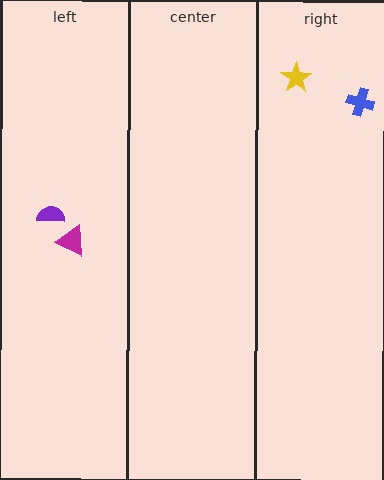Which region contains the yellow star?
The right region.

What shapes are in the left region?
The purple semicircle, the magenta triangle.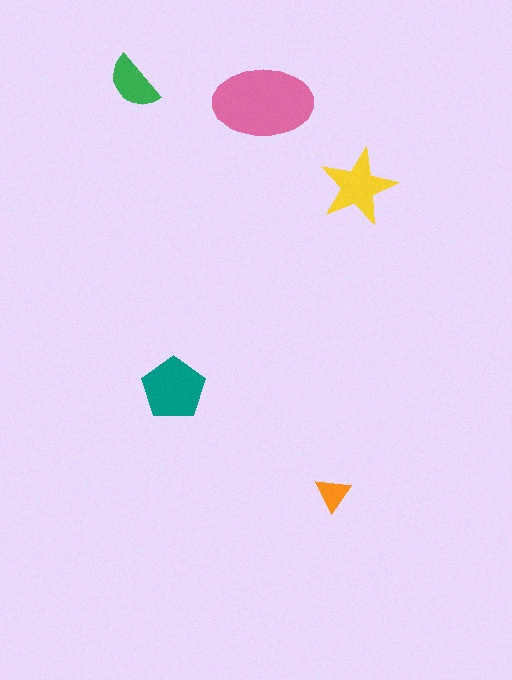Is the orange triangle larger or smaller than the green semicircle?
Smaller.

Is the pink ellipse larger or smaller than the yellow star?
Larger.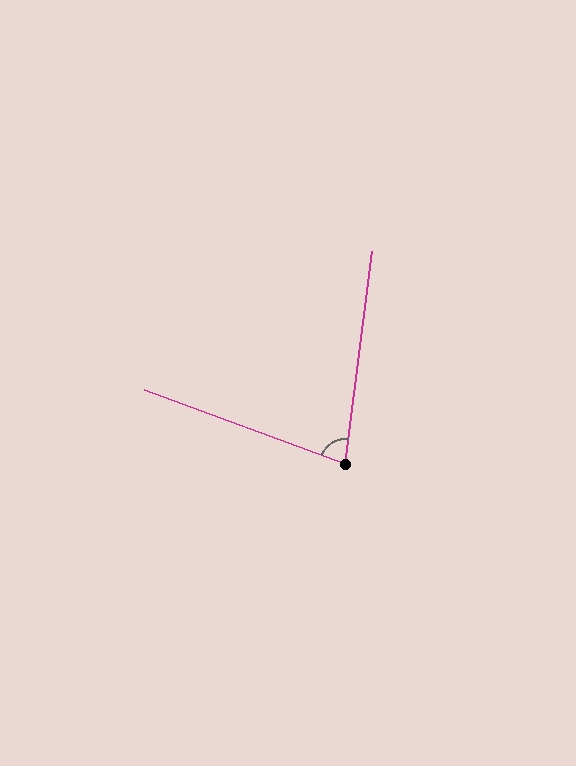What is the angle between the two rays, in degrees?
Approximately 77 degrees.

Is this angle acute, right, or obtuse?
It is acute.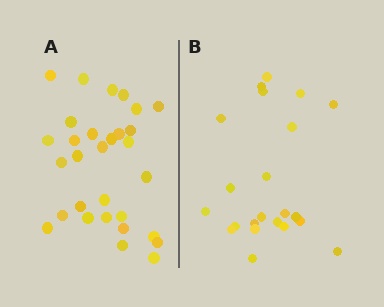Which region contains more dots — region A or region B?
Region A (the left region) has more dots.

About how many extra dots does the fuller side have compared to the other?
Region A has roughly 8 or so more dots than region B.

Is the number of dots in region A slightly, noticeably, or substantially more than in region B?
Region A has noticeably more, but not dramatically so. The ratio is roughly 1.4 to 1.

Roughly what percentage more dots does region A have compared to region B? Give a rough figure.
About 35% more.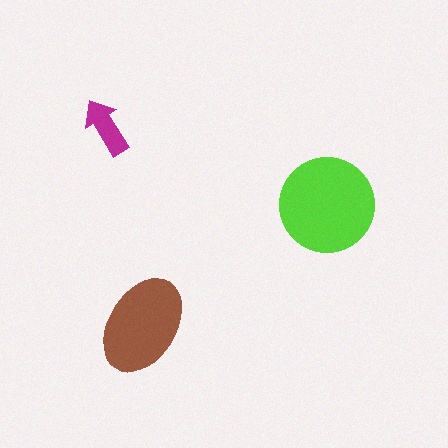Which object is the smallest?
The magenta arrow.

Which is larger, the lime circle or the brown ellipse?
The lime circle.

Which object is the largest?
The lime circle.